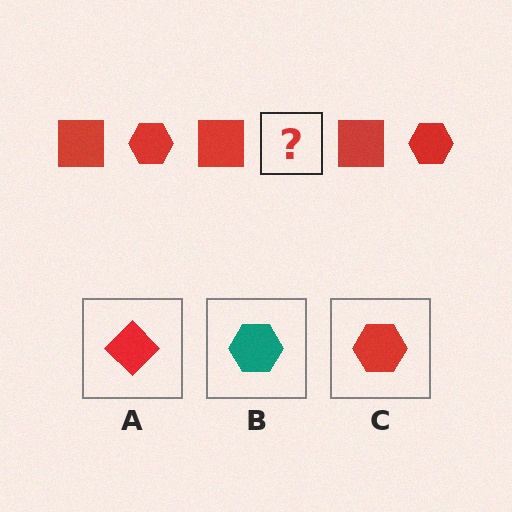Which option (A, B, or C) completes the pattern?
C.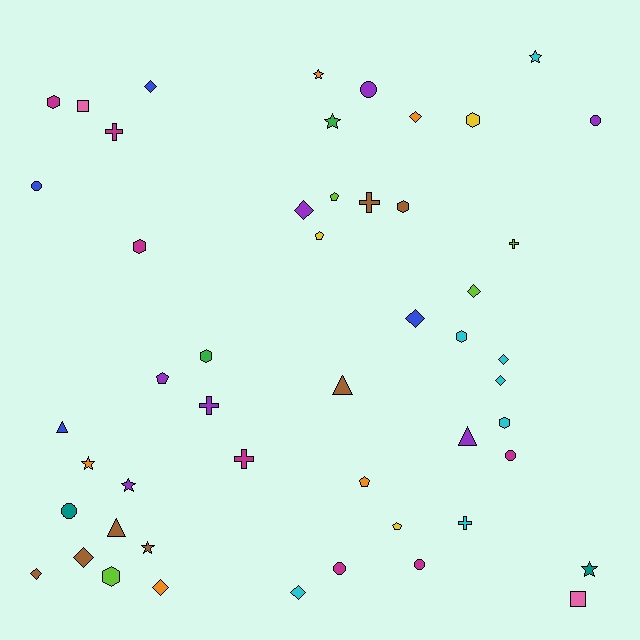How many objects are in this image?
There are 50 objects.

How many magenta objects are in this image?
There are 7 magenta objects.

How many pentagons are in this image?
There are 5 pentagons.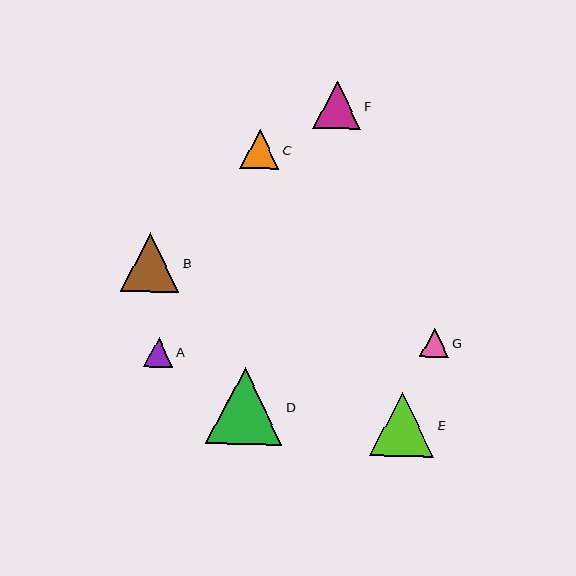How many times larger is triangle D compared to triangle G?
Triangle D is approximately 2.7 times the size of triangle G.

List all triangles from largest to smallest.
From largest to smallest: D, E, B, F, C, A, G.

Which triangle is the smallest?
Triangle G is the smallest with a size of approximately 29 pixels.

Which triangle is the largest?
Triangle D is the largest with a size of approximately 76 pixels.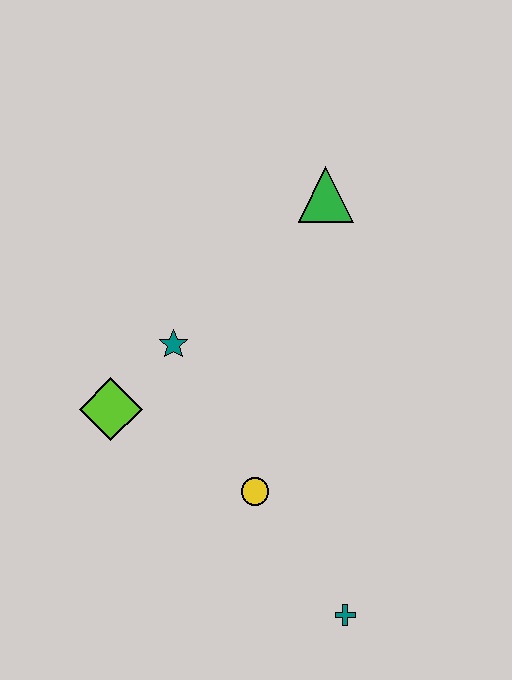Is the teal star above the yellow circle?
Yes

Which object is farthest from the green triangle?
The teal cross is farthest from the green triangle.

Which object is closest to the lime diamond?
The teal star is closest to the lime diamond.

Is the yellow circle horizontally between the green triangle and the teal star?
Yes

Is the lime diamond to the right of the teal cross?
No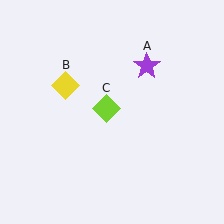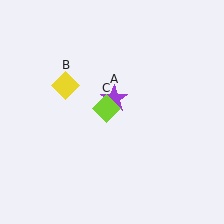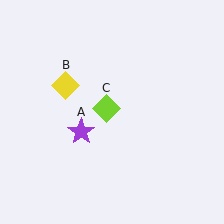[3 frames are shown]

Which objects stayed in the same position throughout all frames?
Yellow diamond (object B) and lime diamond (object C) remained stationary.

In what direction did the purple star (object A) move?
The purple star (object A) moved down and to the left.